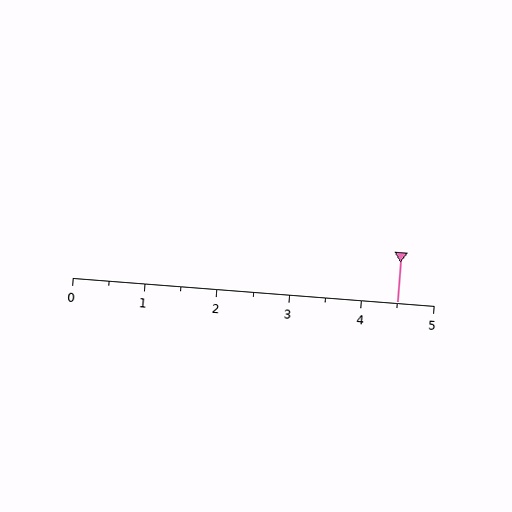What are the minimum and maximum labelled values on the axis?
The axis runs from 0 to 5.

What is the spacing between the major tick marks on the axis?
The major ticks are spaced 1 apart.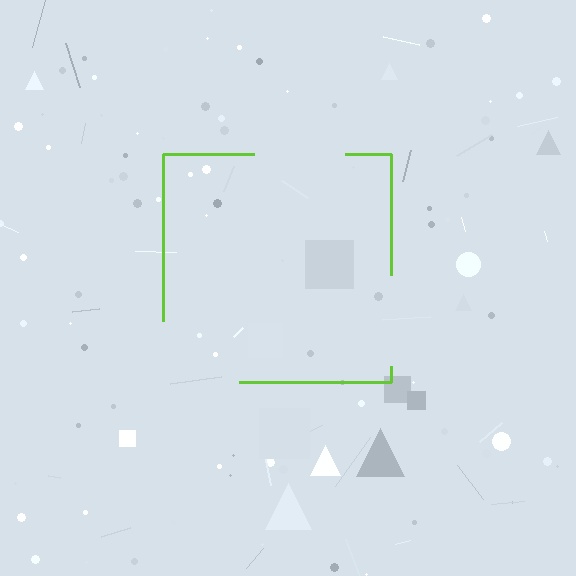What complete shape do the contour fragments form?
The contour fragments form a square.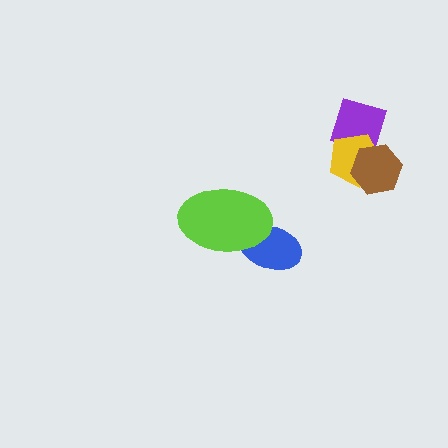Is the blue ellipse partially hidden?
Yes, it is partially covered by another shape.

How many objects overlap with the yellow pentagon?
2 objects overlap with the yellow pentagon.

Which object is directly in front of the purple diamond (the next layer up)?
The yellow pentagon is directly in front of the purple diamond.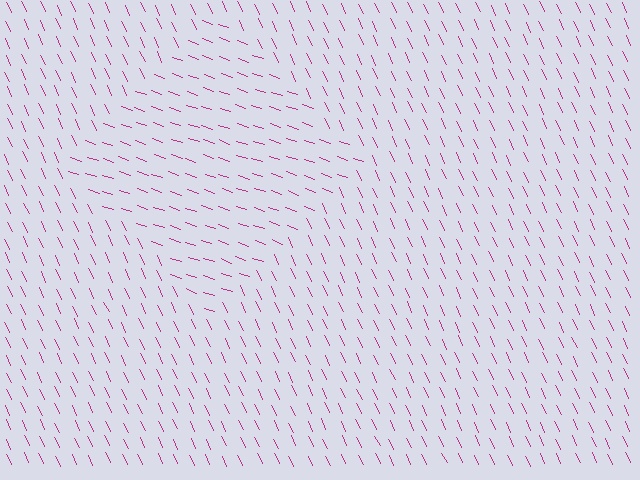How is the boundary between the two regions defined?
The boundary is defined purely by a change in line orientation (approximately 45 degrees difference). All lines are the same color and thickness.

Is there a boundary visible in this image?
Yes, there is a texture boundary formed by a change in line orientation.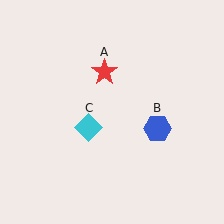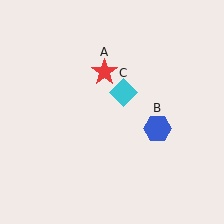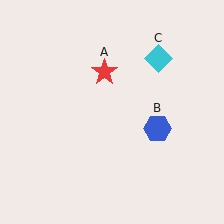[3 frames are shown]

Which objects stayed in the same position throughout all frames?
Red star (object A) and blue hexagon (object B) remained stationary.